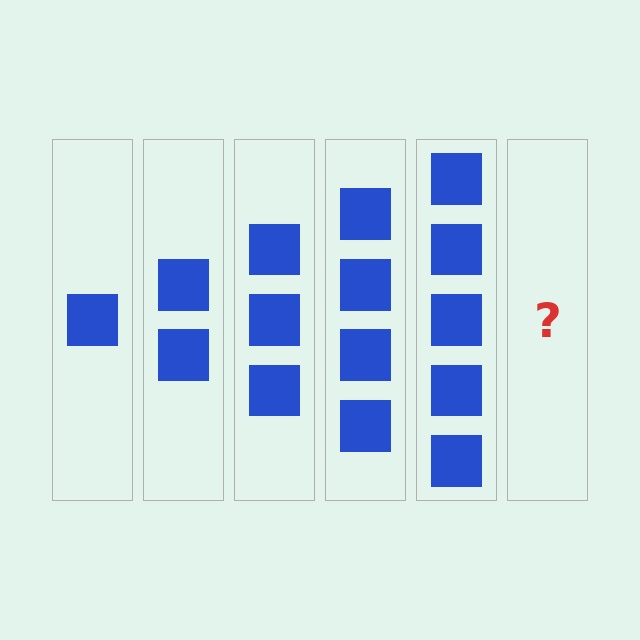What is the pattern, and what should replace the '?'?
The pattern is that each step adds one more square. The '?' should be 6 squares.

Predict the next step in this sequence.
The next step is 6 squares.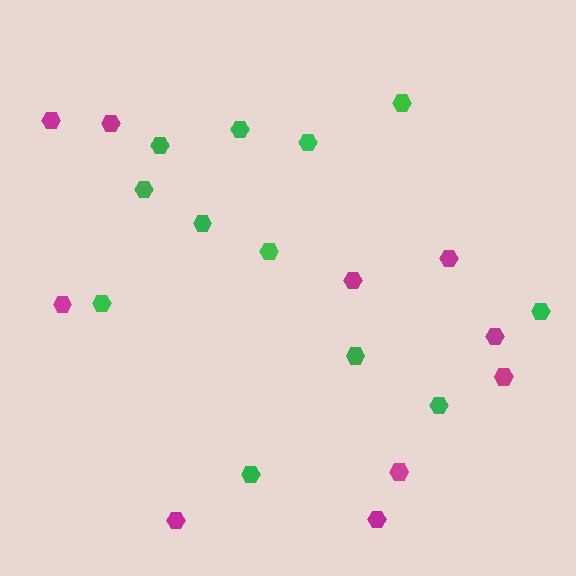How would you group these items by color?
There are 2 groups: one group of green hexagons (12) and one group of magenta hexagons (10).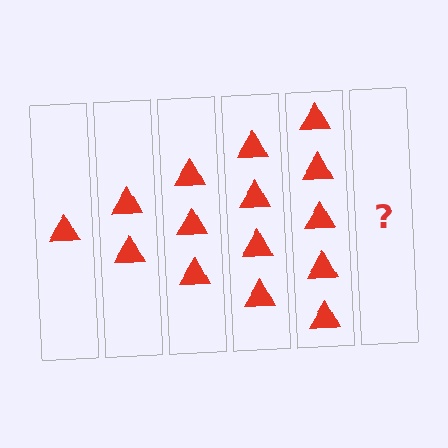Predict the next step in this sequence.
The next step is 6 triangles.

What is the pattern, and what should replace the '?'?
The pattern is that each step adds one more triangle. The '?' should be 6 triangles.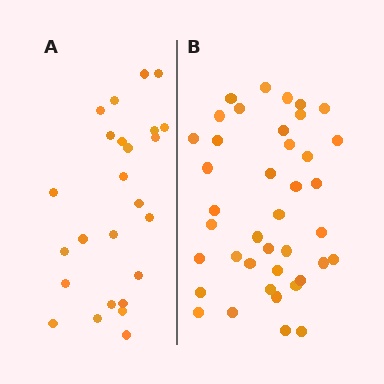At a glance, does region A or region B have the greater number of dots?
Region B (the right region) has more dots.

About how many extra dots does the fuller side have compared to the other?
Region B has approximately 15 more dots than region A.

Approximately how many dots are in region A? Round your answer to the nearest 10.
About 20 dots. (The exact count is 25, which rounds to 20.)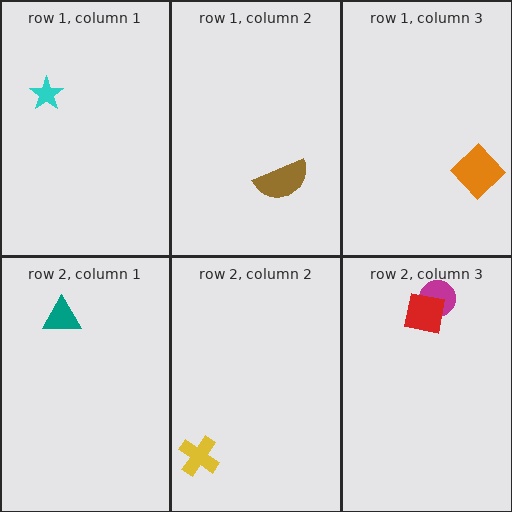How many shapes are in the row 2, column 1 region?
1.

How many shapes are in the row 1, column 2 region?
1.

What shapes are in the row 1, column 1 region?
The cyan star.